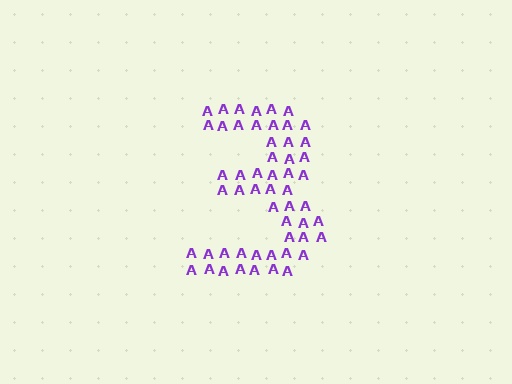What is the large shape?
The large shape is the digit 3.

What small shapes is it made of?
It is made of small letter A's.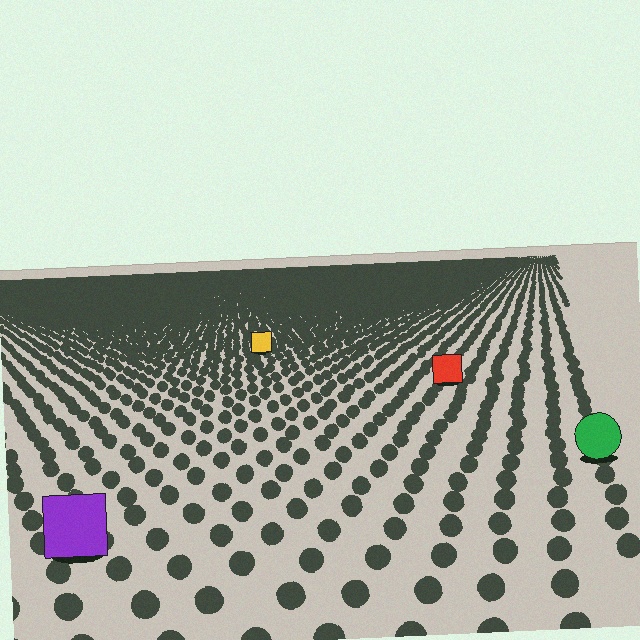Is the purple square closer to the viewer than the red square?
Yes. The purple square is closer — you can tell from the texture gradient: the ground texture is coarser near it.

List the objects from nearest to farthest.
From nearest to farthest: the purple square, the green circle, the red square, the yellow square.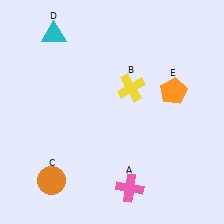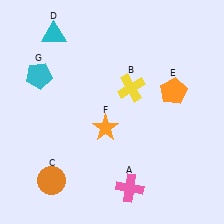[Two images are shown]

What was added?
An orange star (F), a cyan pentagon (G) were added in Image 2.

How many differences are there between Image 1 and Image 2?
There are 2 differences between the two images.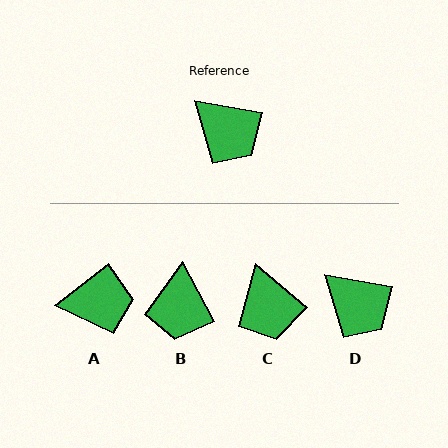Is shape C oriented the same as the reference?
No, it is off by about 31 degrees.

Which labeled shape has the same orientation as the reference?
D.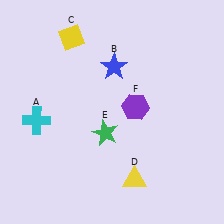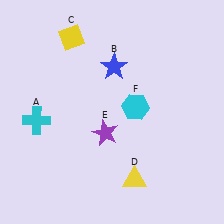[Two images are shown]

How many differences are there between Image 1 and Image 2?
There are 2 differences between the two images.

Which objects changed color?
E changed from green to purple. F changed from purple to cyan.